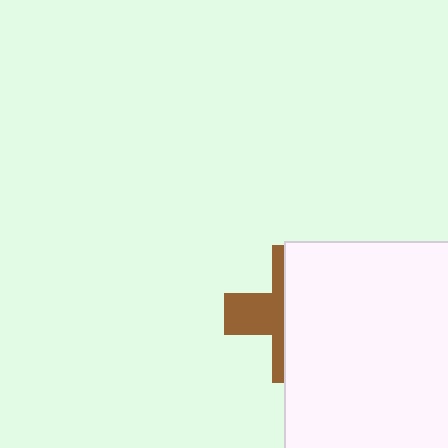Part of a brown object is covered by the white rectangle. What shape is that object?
It is a cross.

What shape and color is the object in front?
The object in front is a white rectangle.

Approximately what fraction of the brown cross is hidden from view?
Roughly 63% of the brown cross is hidden behind the white rectangle.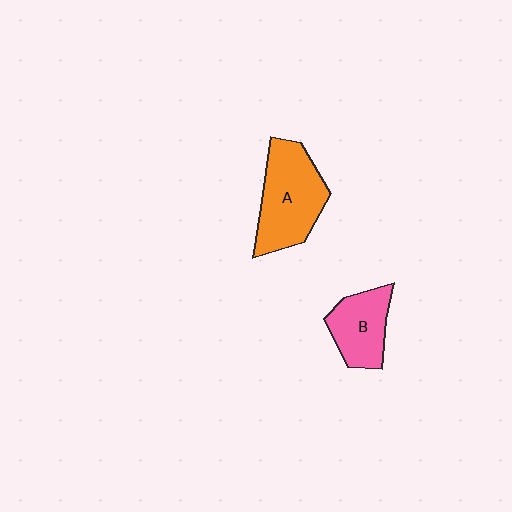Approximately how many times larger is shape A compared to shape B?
Approximately 1.5 times.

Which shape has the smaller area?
Shape B (pink).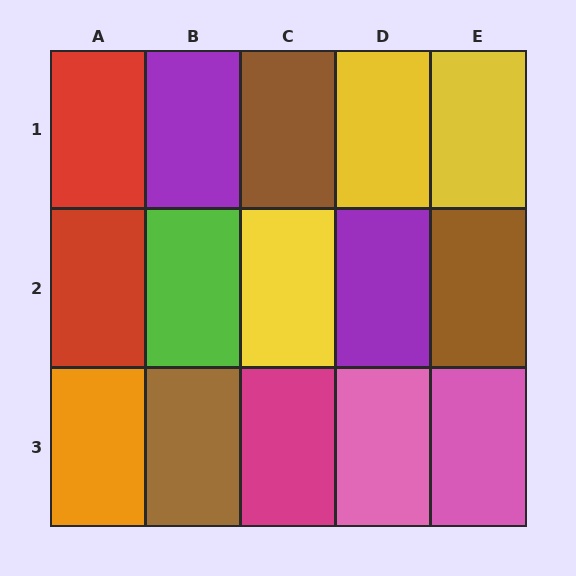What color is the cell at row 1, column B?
Purple.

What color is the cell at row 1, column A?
Red.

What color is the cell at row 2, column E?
Brown.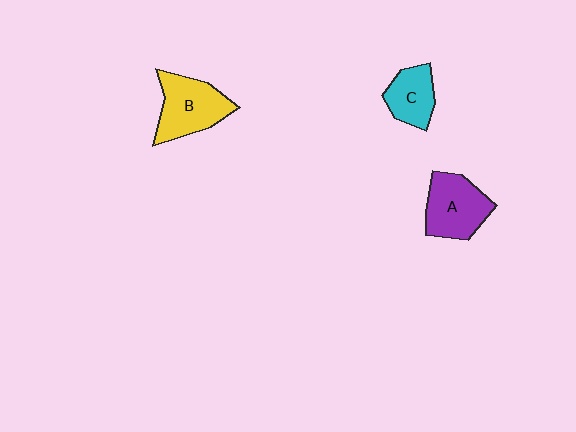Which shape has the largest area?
Shape B (yellow).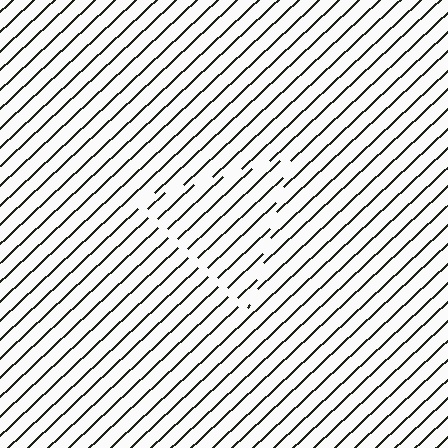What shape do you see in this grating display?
An illusory triangle. The interior of the shape contains the same grating, shifted by half a period — the contour is defined by the phase discontinuity where line-ends from the inner and outer gratings abut.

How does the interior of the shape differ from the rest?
The interior of the shape contains the same grating, shifted by half a period — the contour is defined by the phase discontinuity where line-ends from the inner and outer gratings abut.